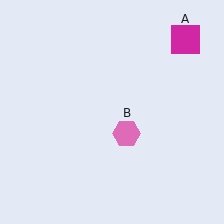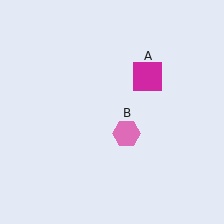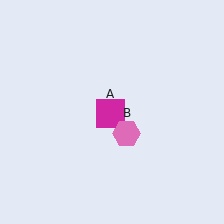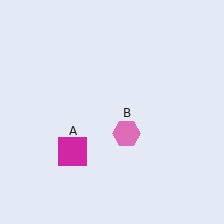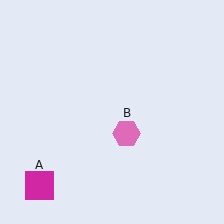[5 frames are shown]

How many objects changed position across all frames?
1 object changed position: magenta square (object A).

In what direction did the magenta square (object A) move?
The magenta square (object A) moved down and to the left.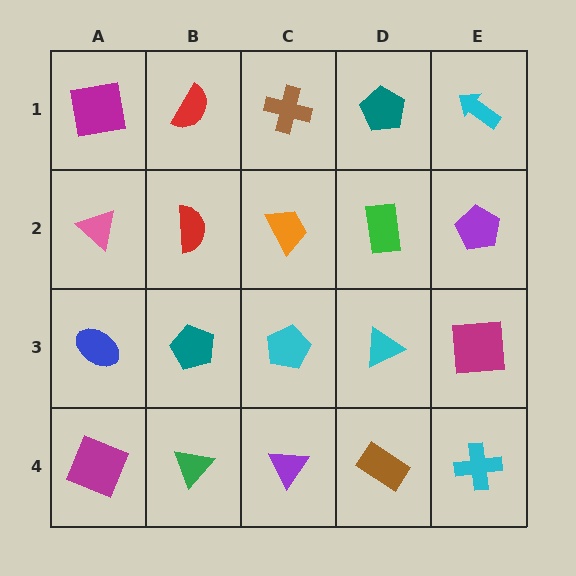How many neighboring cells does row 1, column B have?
3.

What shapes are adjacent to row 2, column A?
A magenta square (row 1, column A), a blue ellipse (row 3, column A), a red semicircle (row 2, column B).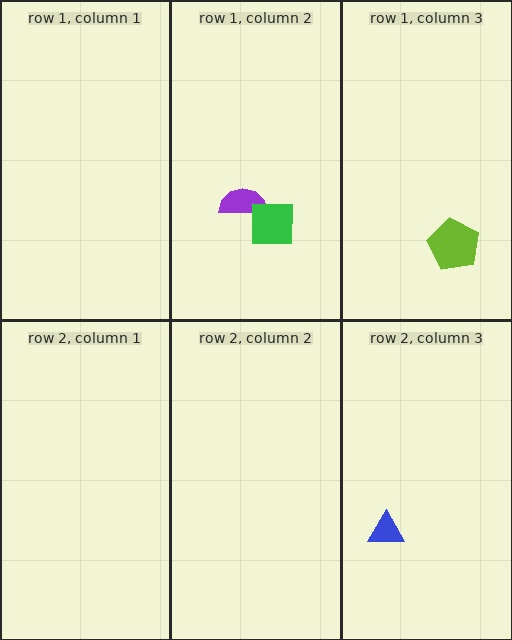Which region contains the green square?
The row 1, column 2 region.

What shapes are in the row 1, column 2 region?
The purple semicircle, the green square.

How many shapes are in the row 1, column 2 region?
2.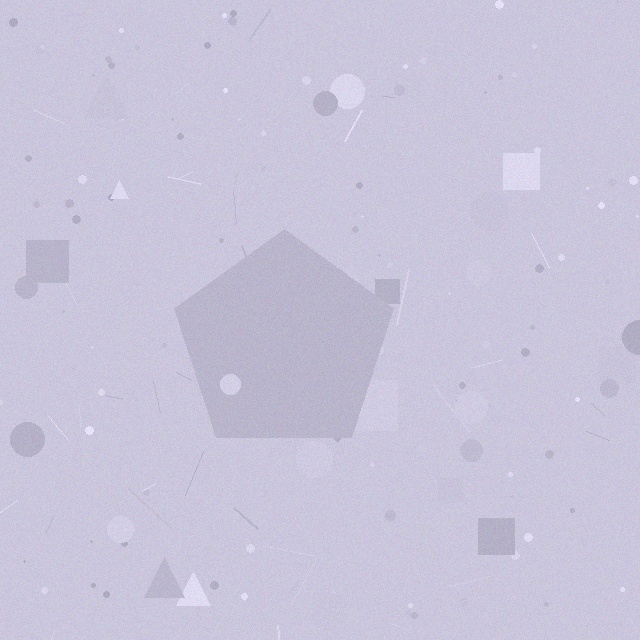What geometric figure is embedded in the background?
A pentagon is embedded in the background.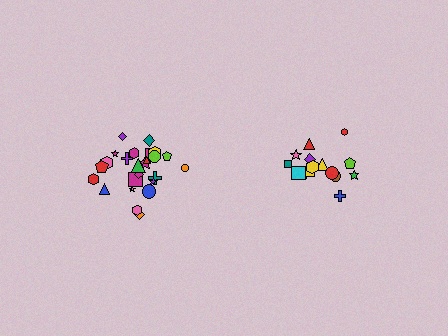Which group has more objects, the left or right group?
The left group.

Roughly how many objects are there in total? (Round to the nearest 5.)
Roughly 40 objects in total.